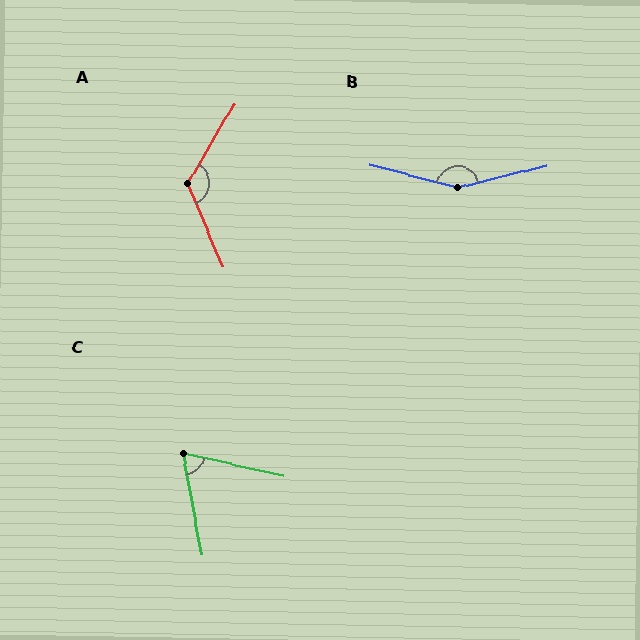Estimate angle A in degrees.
Approximately 127 degrees.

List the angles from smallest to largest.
C (66°), A (127°), B (151°).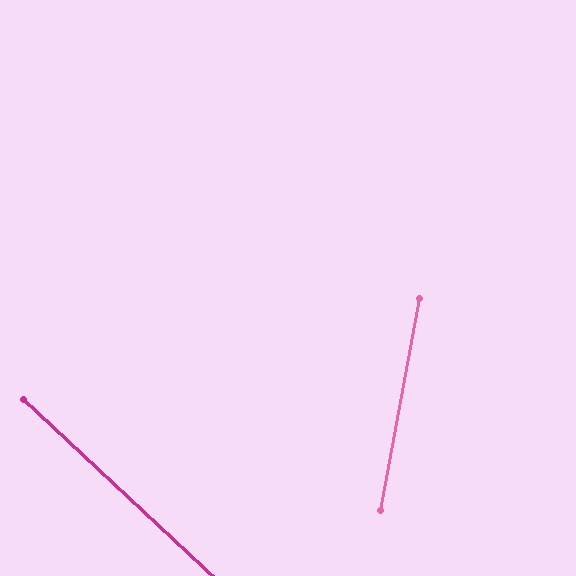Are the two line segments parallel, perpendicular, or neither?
Neither parallel nor perpendicular — they differ by about 57°.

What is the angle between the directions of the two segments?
Approximately 57 degrees.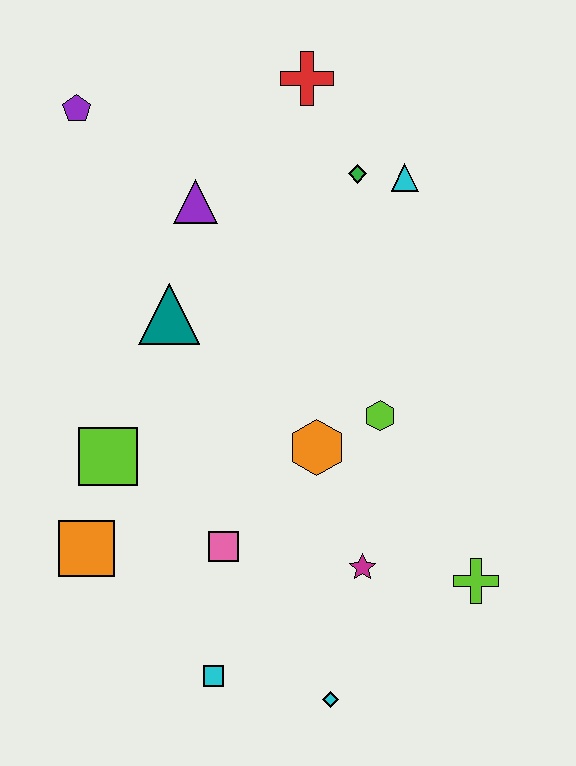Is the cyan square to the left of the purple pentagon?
No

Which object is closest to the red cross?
The green diamond is closest to the red cross.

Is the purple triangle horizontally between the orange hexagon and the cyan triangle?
No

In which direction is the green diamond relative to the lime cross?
The green diamond is above the lime cross.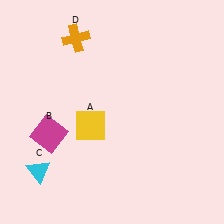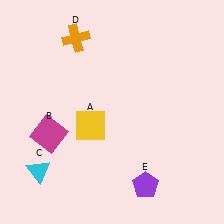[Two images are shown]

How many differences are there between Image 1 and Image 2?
There is 1 difference between the two images.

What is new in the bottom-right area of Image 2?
A purple pentagon (E) was added in the bottom-right area of Image 2.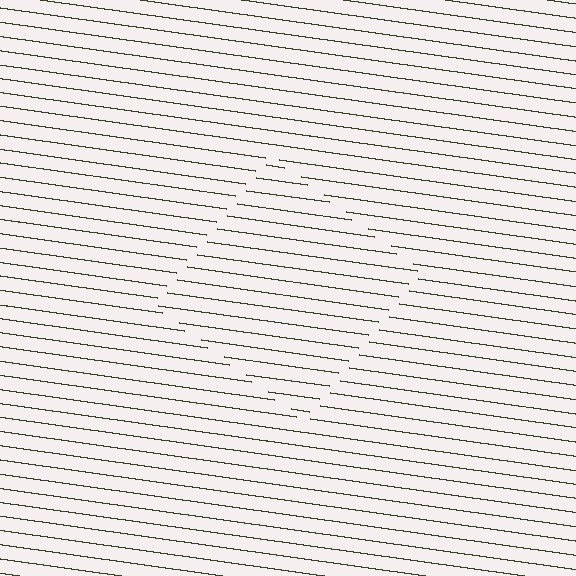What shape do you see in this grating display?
An illusory square. The interior of the shape contains the same grating, shifted by half a period — the contour is defined by the phase discontinuity where line-ends from the inner and outer gratings abut.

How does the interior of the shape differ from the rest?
The interior of the shape contains the same grating, shifted by half a period — the contour is defined by the phase discontinuity where line-ends from the inner and outer gratings abut.